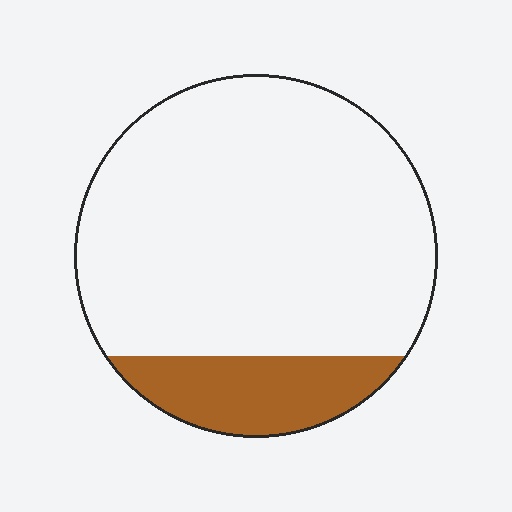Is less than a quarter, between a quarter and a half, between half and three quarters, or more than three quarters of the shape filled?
Less than a quarter.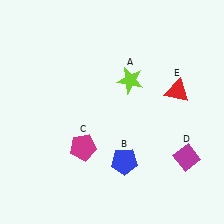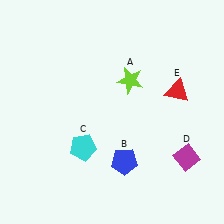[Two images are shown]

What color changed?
The pentagon (C) changed from magenta in Image 1 to cyan in Image 2.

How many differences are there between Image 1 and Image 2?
There is 1 difference between the two images.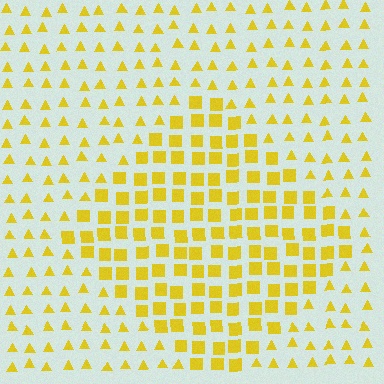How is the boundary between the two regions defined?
The boundary is defined by a change in element shape: squares inside vs. triangles outside. All elements share the same color and spacing.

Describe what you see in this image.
The image is filled with small yellow elements arranged in a uniform grid. A diamond-shaped region contains squares, while the surrounding area contains triangles. The boundary is defined purely by the change in element shape.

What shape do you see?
I see a diamond.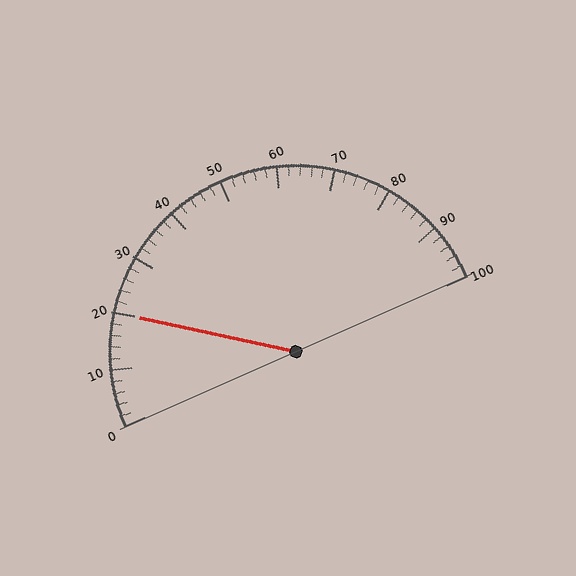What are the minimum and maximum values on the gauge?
The gauge ranges from 0 to 100.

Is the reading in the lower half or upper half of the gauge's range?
The reading is in the lower half of the range (0 to 100).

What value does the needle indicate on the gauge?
The needle indicates approximately 20.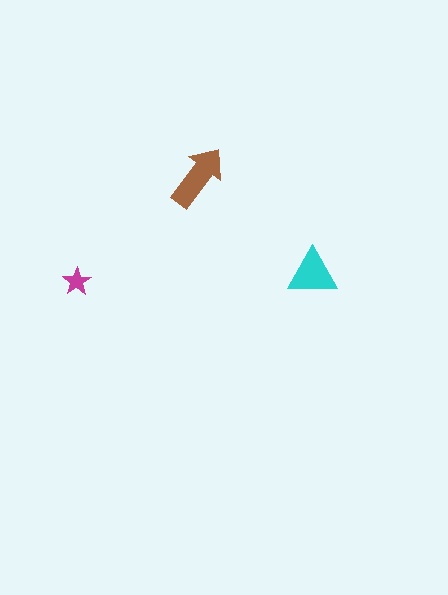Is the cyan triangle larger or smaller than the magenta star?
Larger.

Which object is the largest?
The brown arrow.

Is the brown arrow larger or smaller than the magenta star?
Larger.